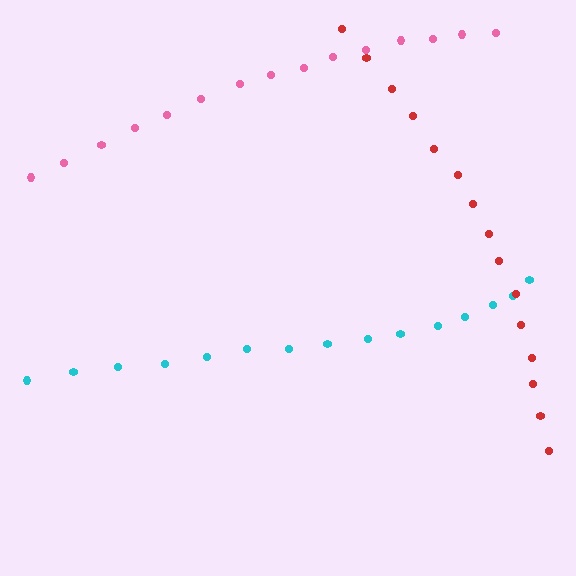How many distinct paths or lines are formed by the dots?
There are 3 distinct paths.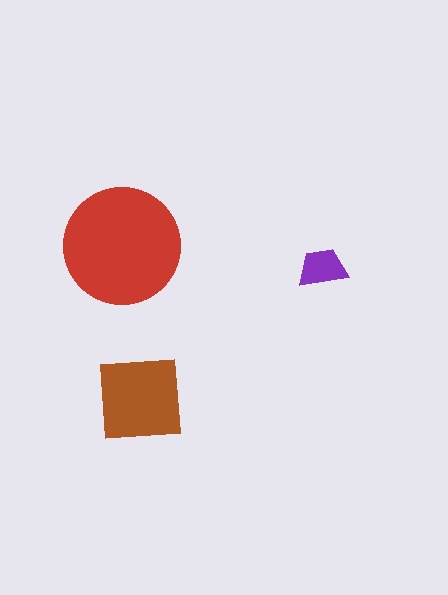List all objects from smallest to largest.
The purple trapezoid, the brown square, the red circle.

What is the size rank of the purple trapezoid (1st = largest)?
3rd.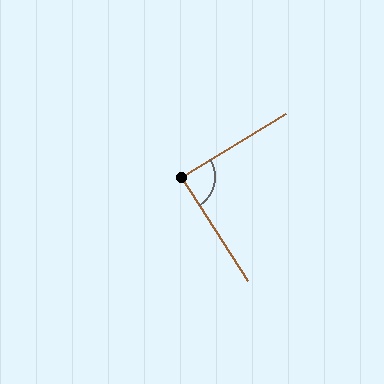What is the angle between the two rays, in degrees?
Approximately 88 degrees.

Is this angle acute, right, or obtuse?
It is approximately a right angle.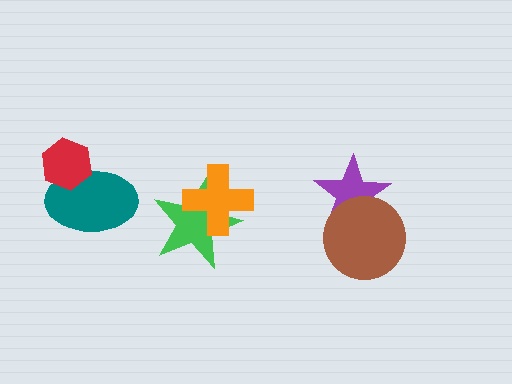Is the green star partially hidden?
Yes, it is partially covered by another shape.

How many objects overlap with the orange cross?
1 object overlaps with the orange cross.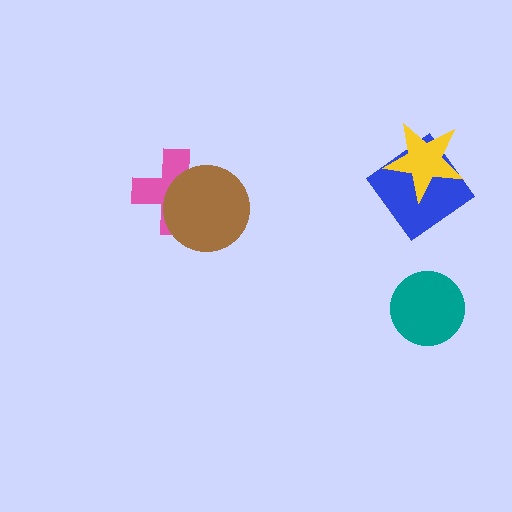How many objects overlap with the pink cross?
1 object overlaps with the pink cross.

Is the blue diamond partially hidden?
Yes, it is partially covered by another shape.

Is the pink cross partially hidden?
Yes, it is partially covered by another shape.